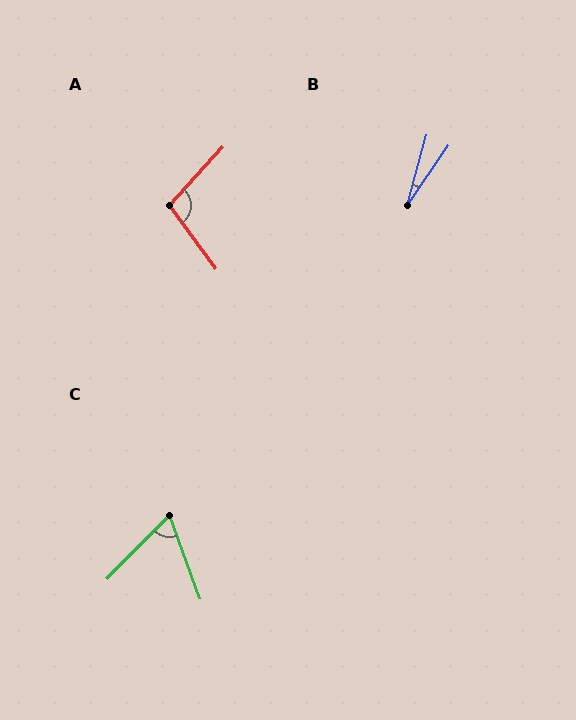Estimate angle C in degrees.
Approximately 65 degrees.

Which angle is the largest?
A, at approximately 101 degrees.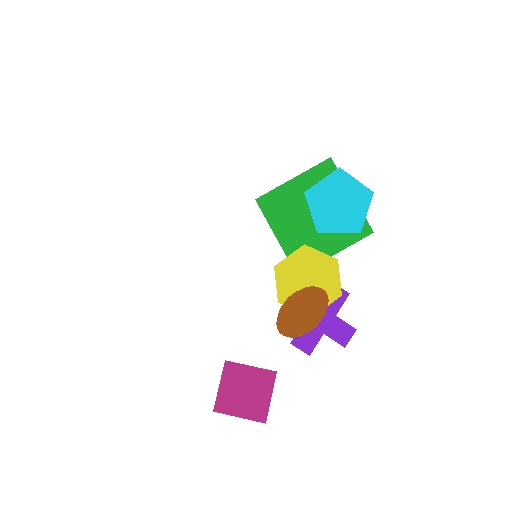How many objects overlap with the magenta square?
0 objects overlap with the magenta square.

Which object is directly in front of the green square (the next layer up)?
The cyan pentagon is directly in front of the green square.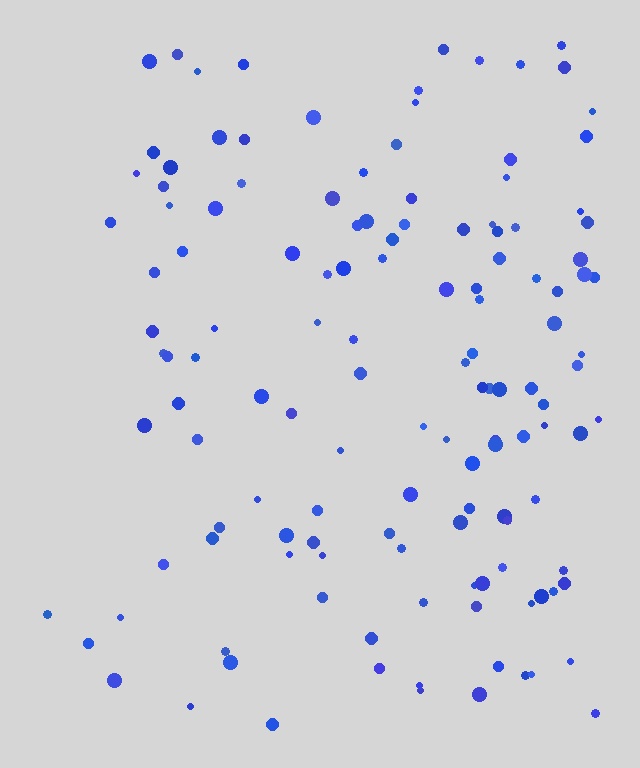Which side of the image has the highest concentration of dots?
The right.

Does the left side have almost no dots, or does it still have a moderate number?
Still a moderate number, just noticeably fewer than the right.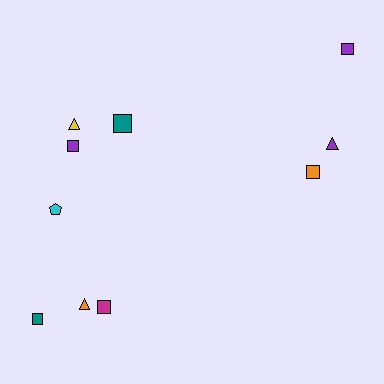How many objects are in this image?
There are 10 objects.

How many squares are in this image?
There are 6 squares.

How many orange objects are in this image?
There are 2 orange objects.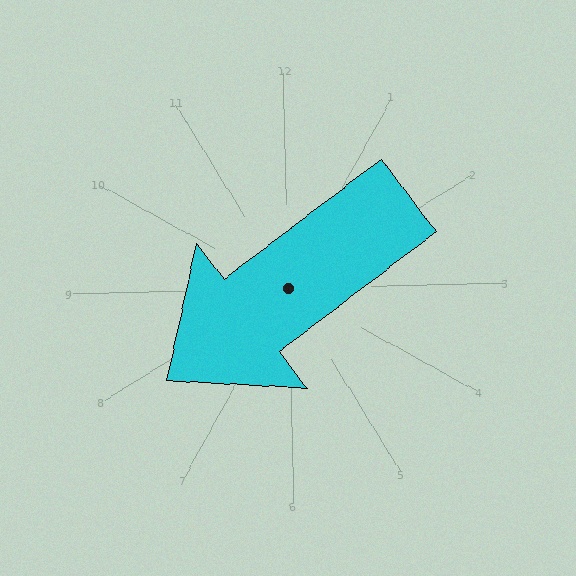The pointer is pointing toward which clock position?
Roughly 8 o'clock.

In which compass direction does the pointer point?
Southwest.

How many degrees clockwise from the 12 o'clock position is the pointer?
Approximately 234 degrees.